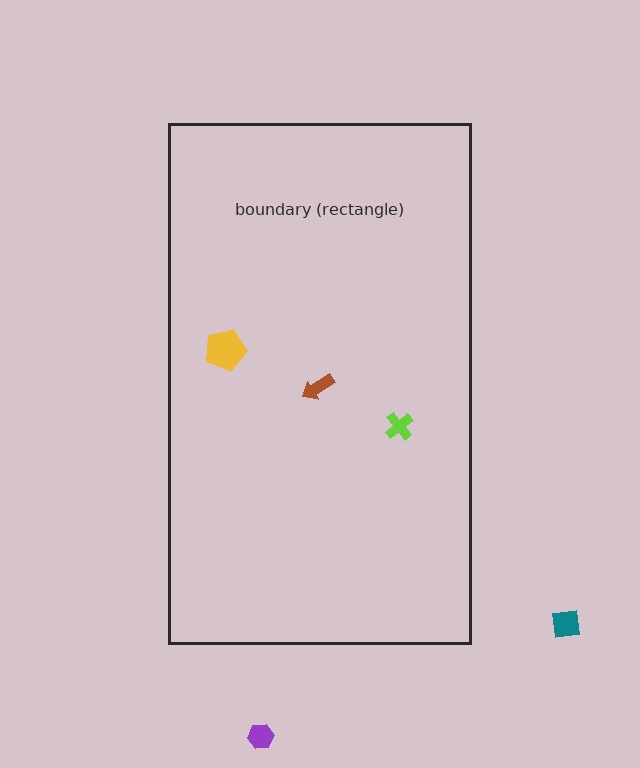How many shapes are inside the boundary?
3 inside, 2 outside.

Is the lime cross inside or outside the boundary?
Inside.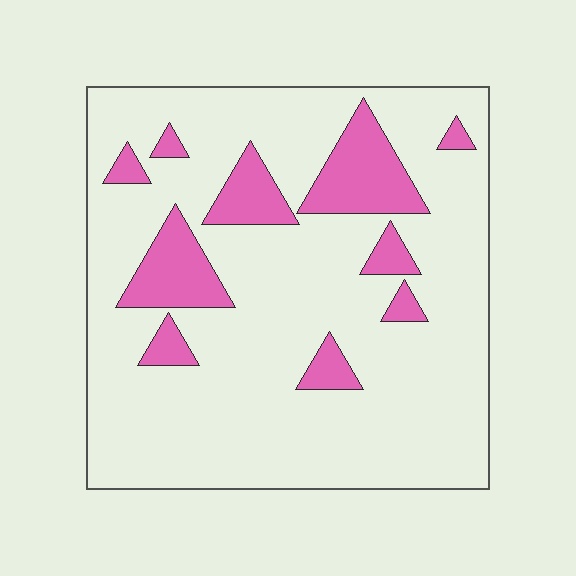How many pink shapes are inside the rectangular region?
10.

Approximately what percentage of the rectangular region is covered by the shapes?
Approximately 15%.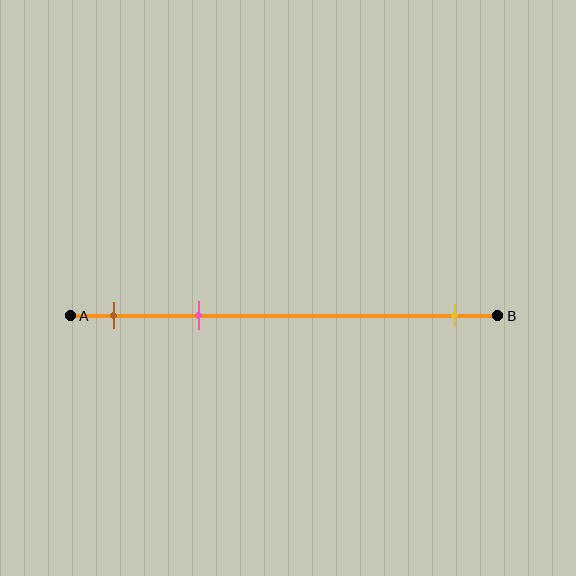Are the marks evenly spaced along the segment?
No, the marks are not evenly spaced.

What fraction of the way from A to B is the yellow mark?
The yellow mark is approximately 90% (0.9) of the way from A to B.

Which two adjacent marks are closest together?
The brown and pink marks are the closest adjacent pair.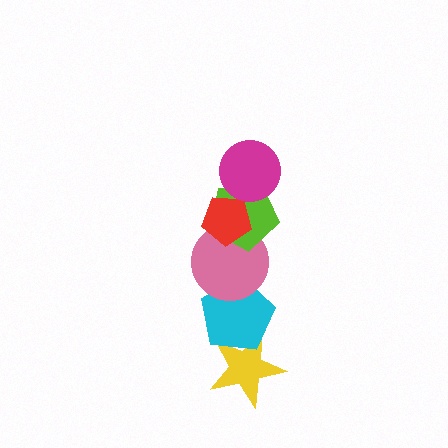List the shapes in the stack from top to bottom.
From top to bottom: the magenta circle, the red pentagon, the lime pentagon, the pink circle, the cyan pentagon, the yellow star.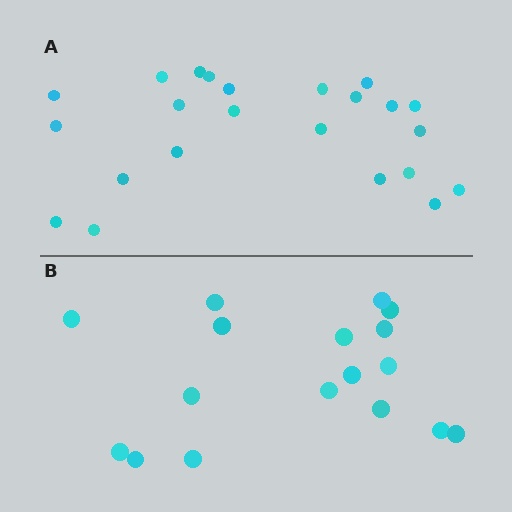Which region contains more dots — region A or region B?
Region A (the top region) has more dots.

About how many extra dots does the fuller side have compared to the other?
Region A has about 6 more dots than region B.